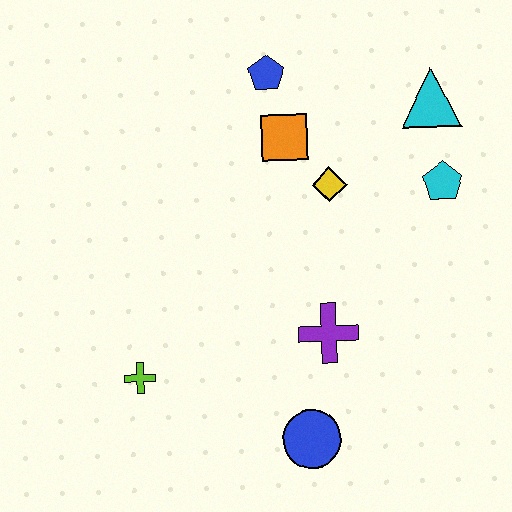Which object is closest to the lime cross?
The blue circle is closest to the lime cross.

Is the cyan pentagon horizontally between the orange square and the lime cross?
No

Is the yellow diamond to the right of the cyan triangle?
No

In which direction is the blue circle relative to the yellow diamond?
The blue circle is below the yellow diamond.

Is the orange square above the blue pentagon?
No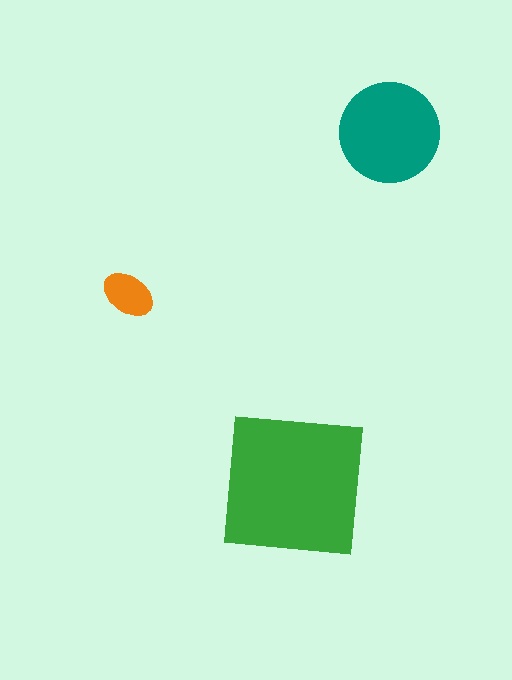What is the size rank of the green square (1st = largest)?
1st.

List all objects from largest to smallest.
The green square, the teal circle, the orange ellipse.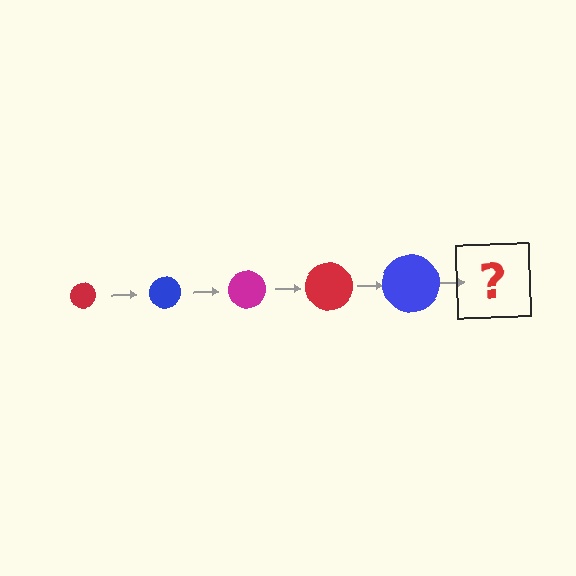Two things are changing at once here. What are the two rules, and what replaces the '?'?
The two rules are that the circle grows larger each step and the color cycles through red, blue, and magenta. The '?' should be a magenta circle, larger than the previous one.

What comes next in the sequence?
The next element should be a magenta circle, larger than the previous one.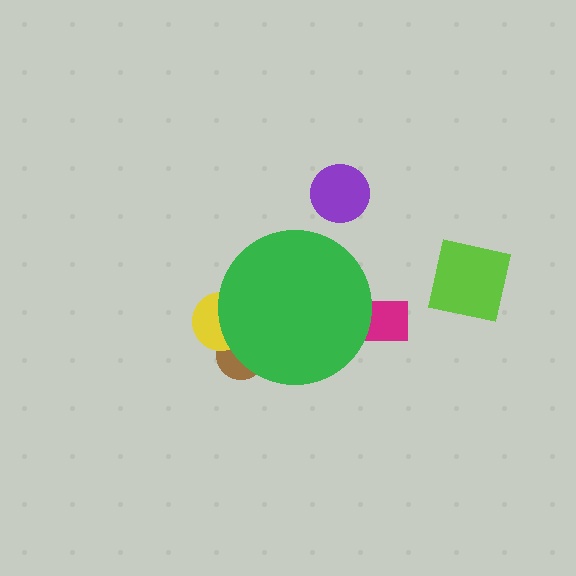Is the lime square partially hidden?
No, the lime square is fully visible.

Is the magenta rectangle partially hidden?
Yes, the magenta rectangle is partially hidden behind the green circle.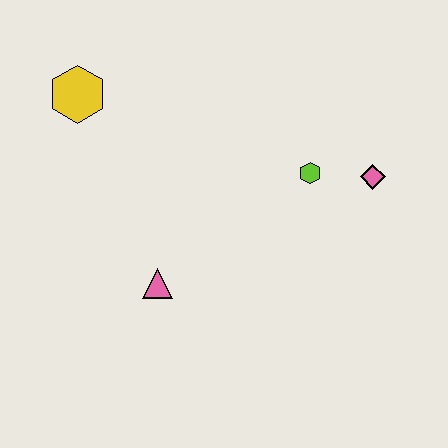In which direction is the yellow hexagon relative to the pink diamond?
The yellow hexagon is to the left of the pink diamond.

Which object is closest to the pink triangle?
The lime hexagon is closest to the pink triangle.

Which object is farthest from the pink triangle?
The pink diamond is farthest from the pink triangle.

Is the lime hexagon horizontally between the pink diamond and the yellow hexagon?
Yes